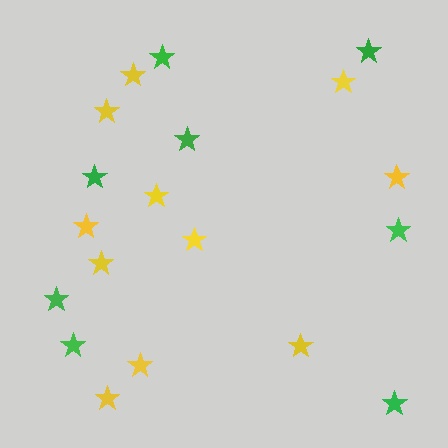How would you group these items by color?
There are 2 groups: one group of yellow stars (11) and one group of green stars (8).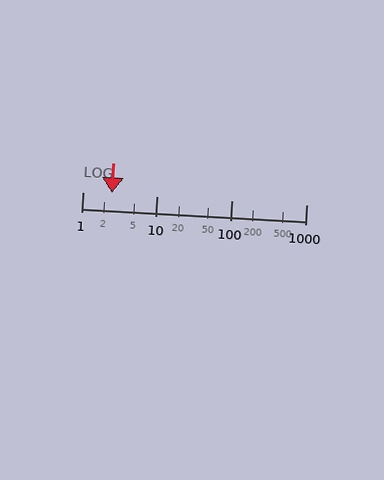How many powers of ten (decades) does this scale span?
The scale spans 3 decades, from 1 to 1000.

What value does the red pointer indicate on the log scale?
The pointer indicates approximately 2.5.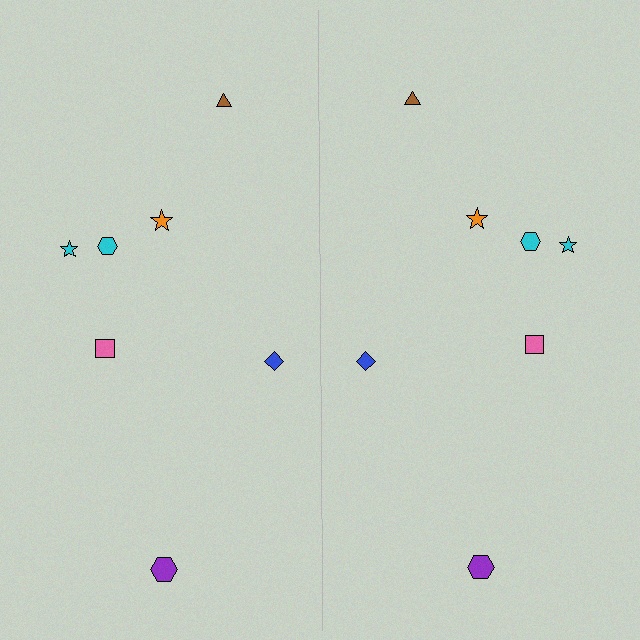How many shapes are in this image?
There are 14 shapes in this image.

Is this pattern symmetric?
Yes, this pattern has bilateral (reflection) symmetry.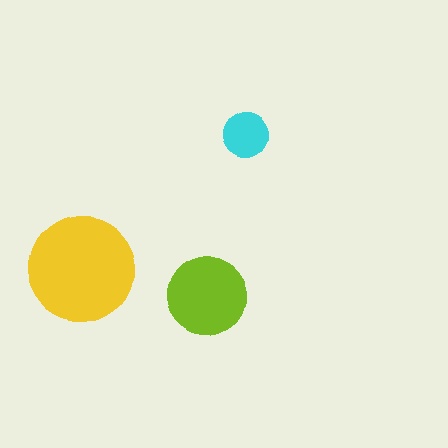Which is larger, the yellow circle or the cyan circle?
The yellow one.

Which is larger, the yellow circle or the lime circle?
The yellow one.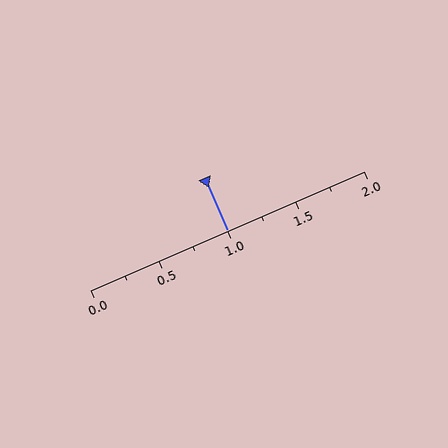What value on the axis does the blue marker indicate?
The marker indicates approximately 1.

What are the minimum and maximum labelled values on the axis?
The axis runs from 0.0 to 2.0.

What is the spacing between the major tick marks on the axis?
The major ticks are spaced 0.5 apart.